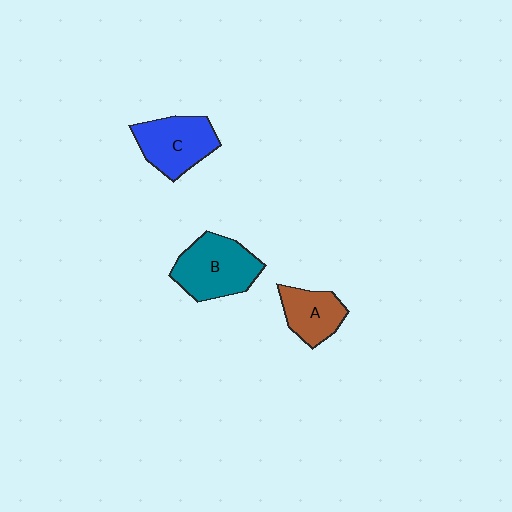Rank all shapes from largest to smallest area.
From largest to smallest: B (teal), C (blue), A (brown).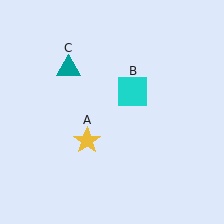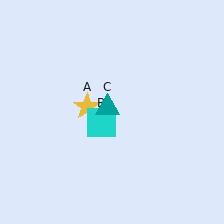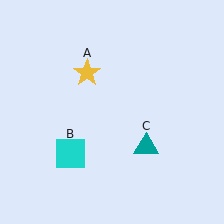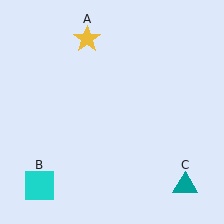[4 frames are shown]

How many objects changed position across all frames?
3 objects changed position: yellow star (object A), cyan square (object B), teal triangle (object C).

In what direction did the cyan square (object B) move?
The cyan square (object B) moved down and to the left.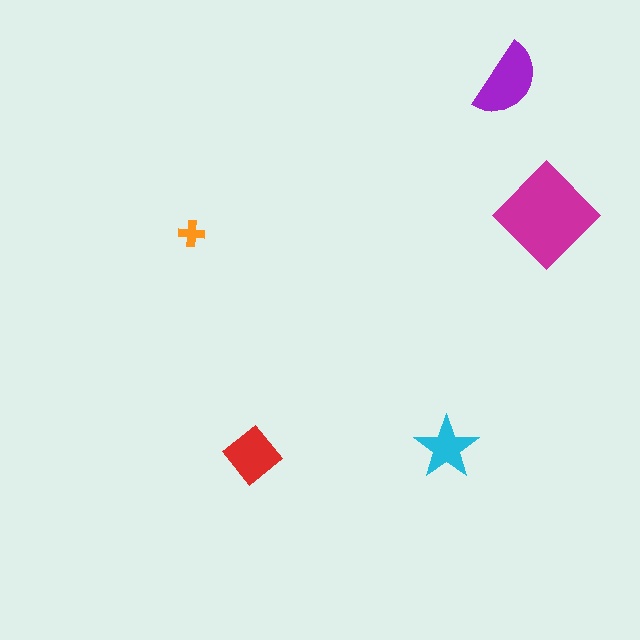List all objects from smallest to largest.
The orange cross, the cyan star, the red diamond, the purple semicircle, the magenta diamond.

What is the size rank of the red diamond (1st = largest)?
3rd.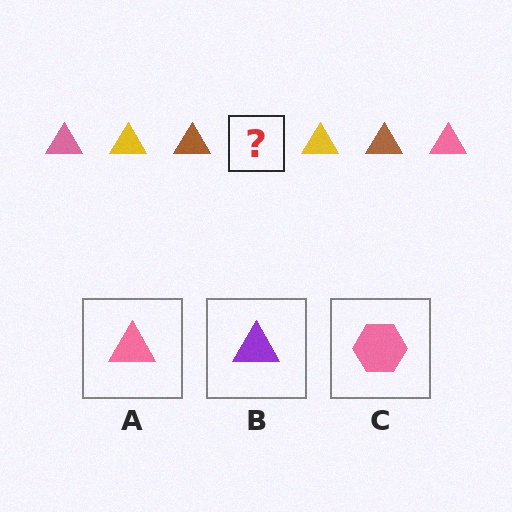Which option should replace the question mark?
Option A.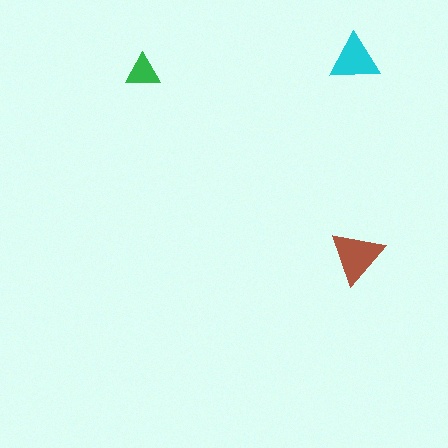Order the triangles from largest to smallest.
the brown one, the cyan one, the green one.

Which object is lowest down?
The brown triangle is bottommost.